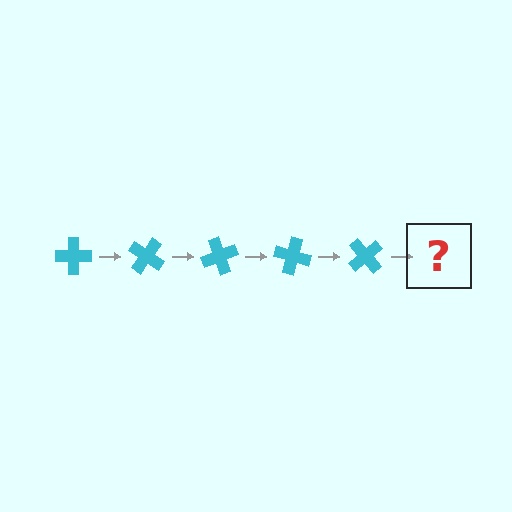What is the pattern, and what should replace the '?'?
The pattern is that the cross rotates 35 degrees each step. The '?' should be a cyan cross rotated 175 degrees.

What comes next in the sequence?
The next element should be a cyan cross rotated 175 degrees.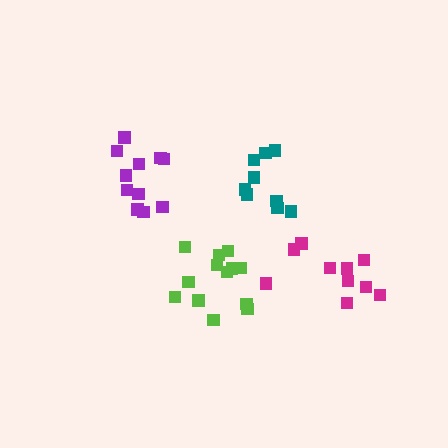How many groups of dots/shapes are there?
There are 4 groups.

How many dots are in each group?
Group 1: 10 dots, Group 2: 11 dots, Group 3: 9 dots, Group 4: 13 dots (43 total).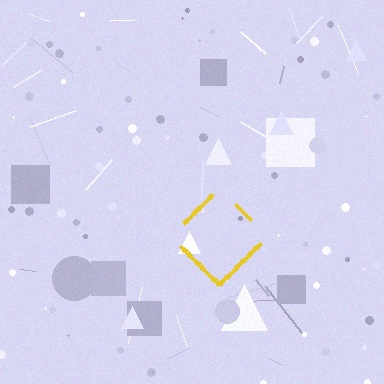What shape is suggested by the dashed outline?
The dashed outline suggests a diamond.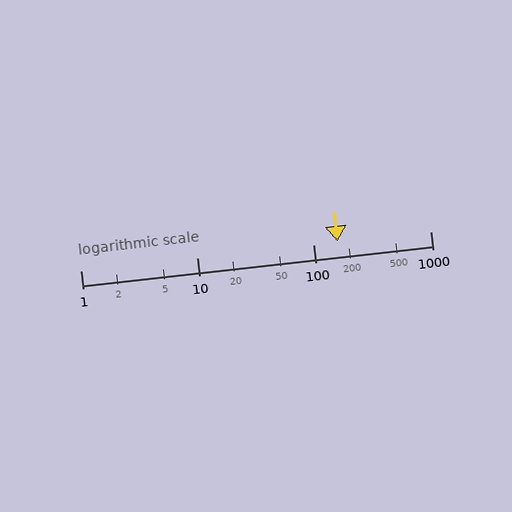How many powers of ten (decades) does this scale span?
The scale spans 3 decades, from 1 to 1000.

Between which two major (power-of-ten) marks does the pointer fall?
The pointer is between 100 and 1000.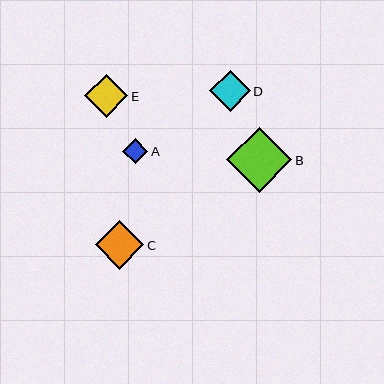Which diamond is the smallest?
Diamond A is the smallest with a size of approximately 25 pixels.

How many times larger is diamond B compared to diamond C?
Diamond B is approximately 1.3 times the size of diamond C.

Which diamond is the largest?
Diamond B is the largest with a size of approximately 65 pixels.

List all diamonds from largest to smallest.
From largest to smallest: B, C, E, D, A.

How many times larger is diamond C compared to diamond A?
Diamond C is approximately 1.9 times the size of diamond A.